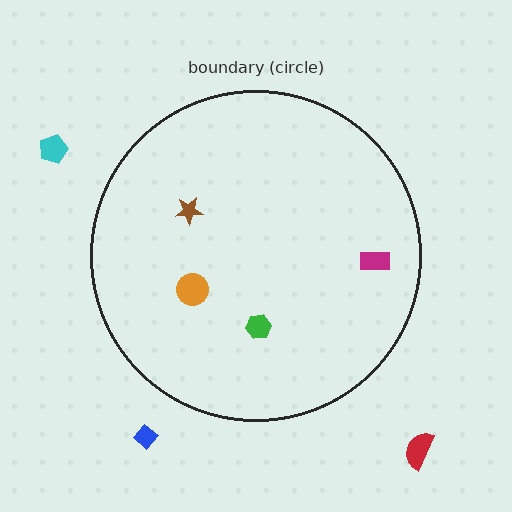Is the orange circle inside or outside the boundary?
Inside.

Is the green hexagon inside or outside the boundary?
Inside.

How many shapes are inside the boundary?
4 inside, 3 outside.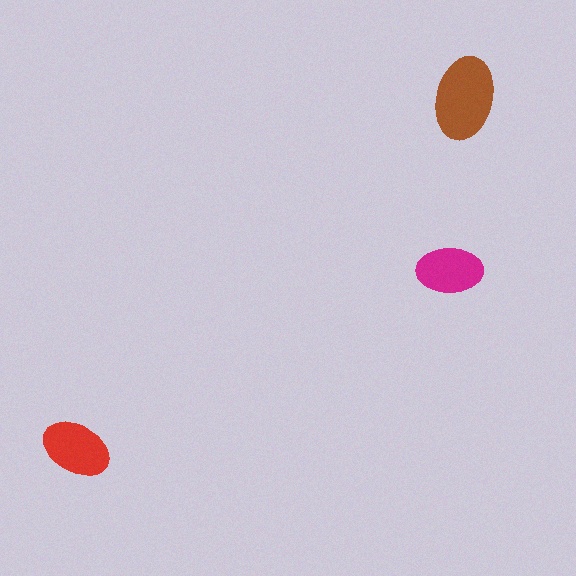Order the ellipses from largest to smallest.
the brown one, the red one, the magenta one.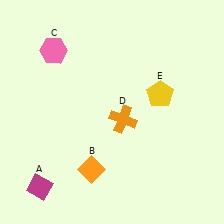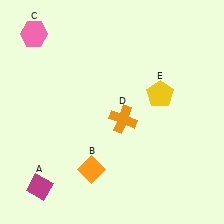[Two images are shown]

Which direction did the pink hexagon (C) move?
The pink hexagon (C) moved left.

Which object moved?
The pink hexagon (C) moved left.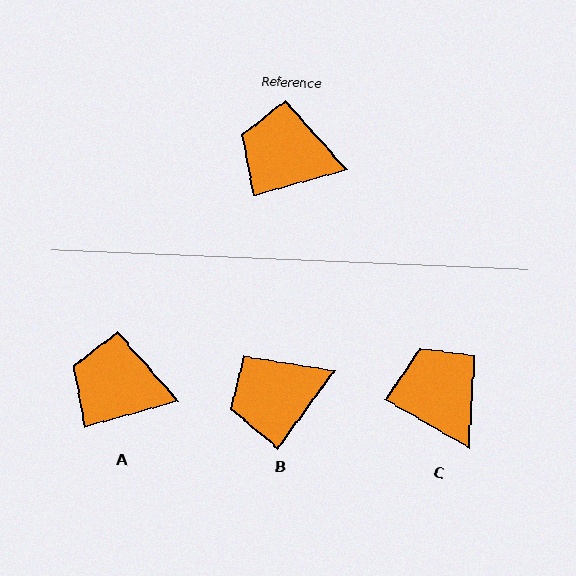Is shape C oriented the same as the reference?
No, it is off by about 45 degrees.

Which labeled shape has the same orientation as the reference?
A.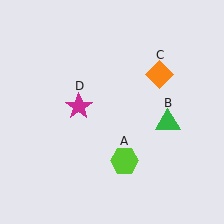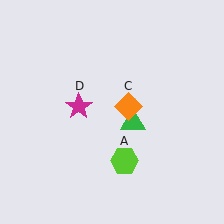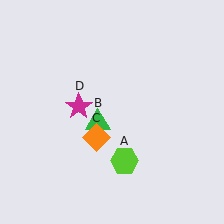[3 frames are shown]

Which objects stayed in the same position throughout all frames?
Lime hexagon (object A) and magenta star (object D) remained stationary.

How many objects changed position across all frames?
2 objects changed position: green triangle (object B), orange diamond (object C).